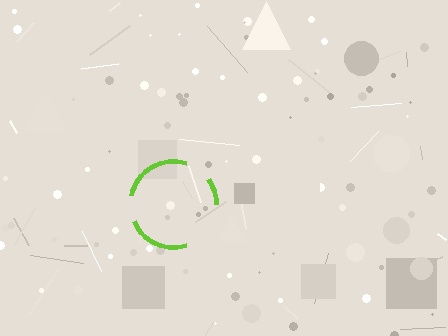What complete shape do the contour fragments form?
The contour fragments form a circle.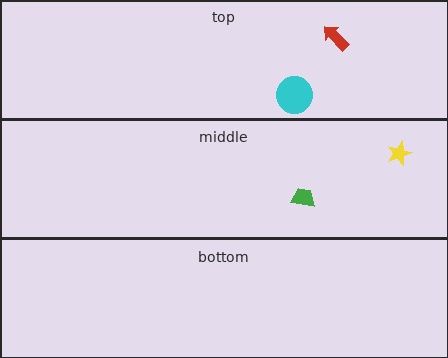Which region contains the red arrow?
The top region.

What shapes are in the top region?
The red arrow, the cyan circle.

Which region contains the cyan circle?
The top region.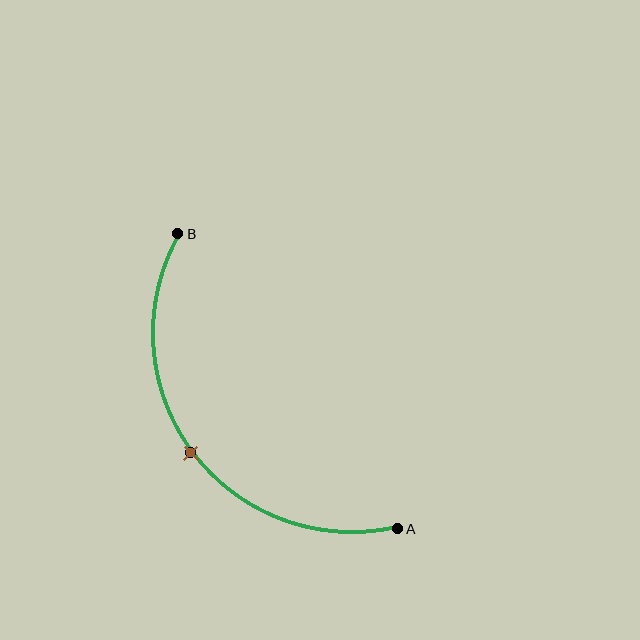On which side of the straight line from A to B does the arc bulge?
The arc bulges below and to the left of the straight line connecting A and B.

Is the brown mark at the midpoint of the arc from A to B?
Yes. The brown mark lies on the arc at equal arc-length from both A and B — it is the arc midpoint.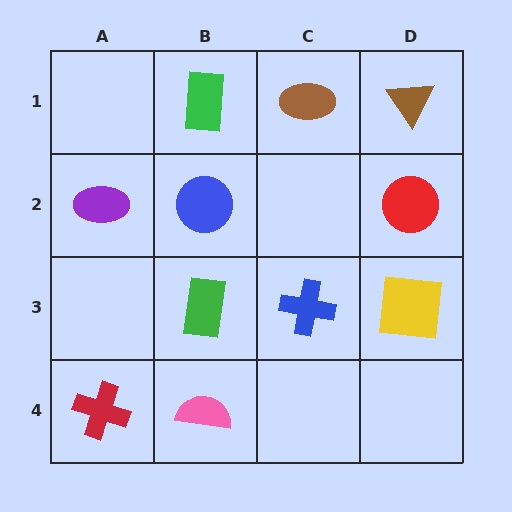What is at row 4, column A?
A red cross.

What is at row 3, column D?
A yellow square.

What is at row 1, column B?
A green rectangle.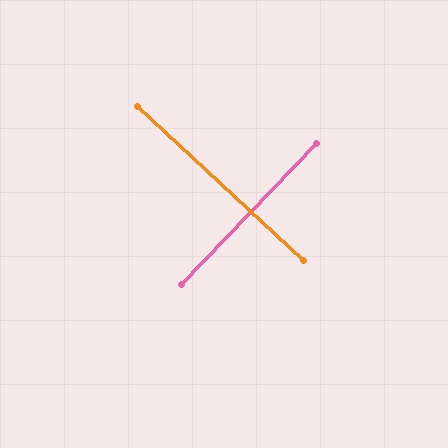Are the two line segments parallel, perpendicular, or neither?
Perpendicular — they meet at approximately 89°.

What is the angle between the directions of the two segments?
Approximately 89 degrees.